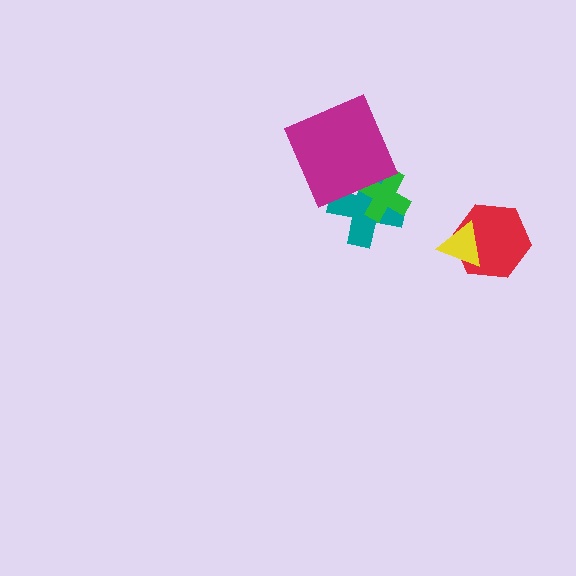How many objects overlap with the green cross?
2 objects overlap with the green cross.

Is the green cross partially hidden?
Yes, it is partially covered by another shape.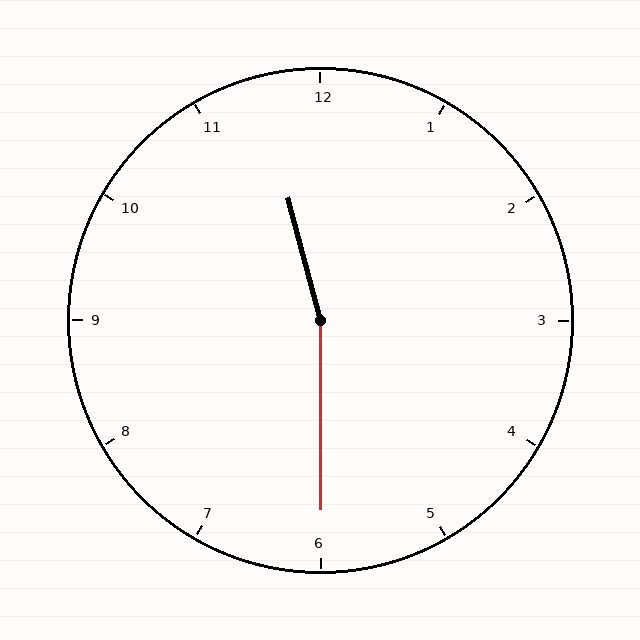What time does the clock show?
11:30.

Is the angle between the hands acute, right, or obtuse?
It is obtuse.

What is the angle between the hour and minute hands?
Approximately 165 degrees.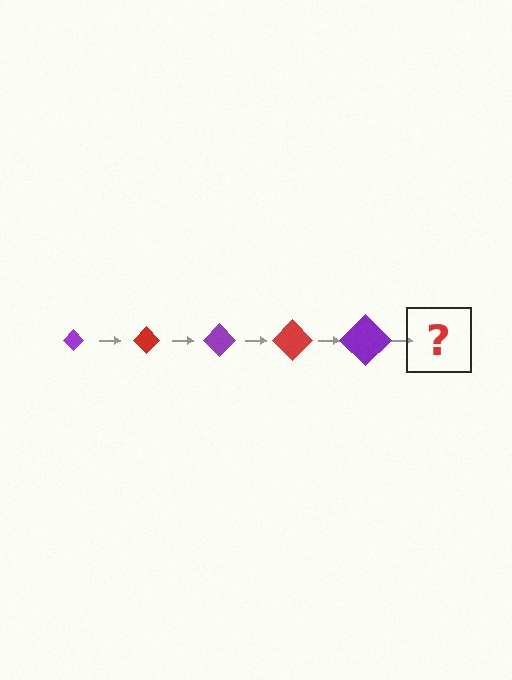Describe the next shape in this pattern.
It should be a red diamond, larger than the previous one.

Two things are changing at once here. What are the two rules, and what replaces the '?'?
The two rules are that the diamond grows larger each step and the color cycles through purple and red. The '?' should be a red diamond, larger than the previous one.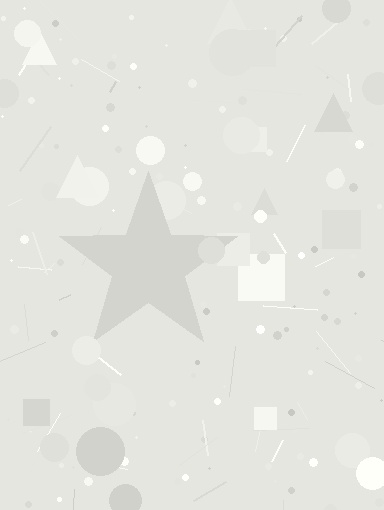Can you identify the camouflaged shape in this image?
The camouflaged shape is a star.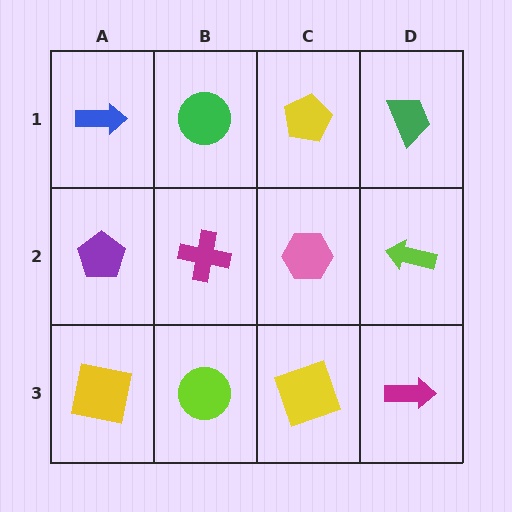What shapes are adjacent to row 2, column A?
A blue arrow (row 1, column A), a yellow square (row 3, column A), a magenta cross (row 2, column B).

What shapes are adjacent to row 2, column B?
A green circle (row 1, column B), a lime circle (row 3, column B), a purple pentagon (row 2, column A), a pink hexagon (row 2, column C).